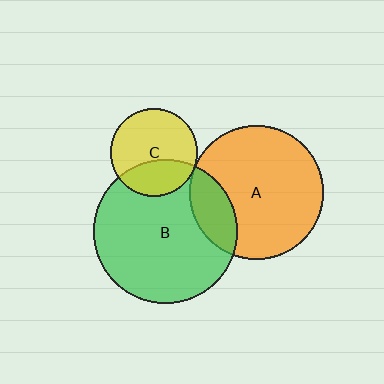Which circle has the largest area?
Circle B (green).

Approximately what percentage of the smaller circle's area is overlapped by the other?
Approximately 30%.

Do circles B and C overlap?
Yes.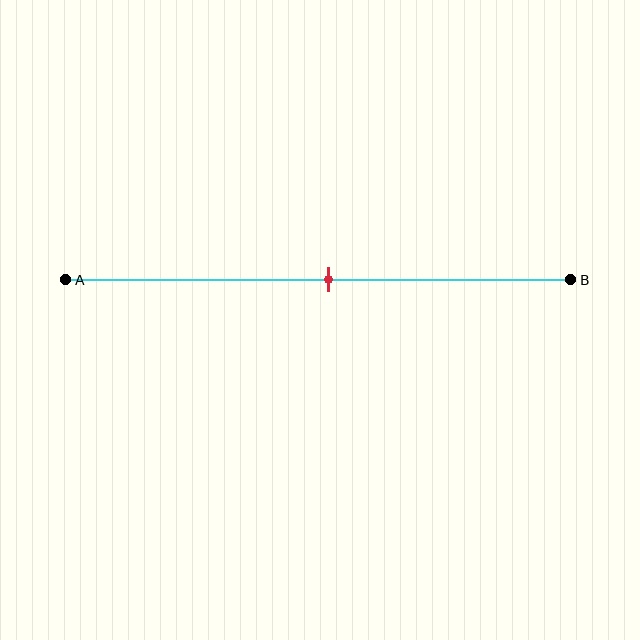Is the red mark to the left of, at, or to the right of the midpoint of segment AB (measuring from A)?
The red mark is approximately at the midpoint of segment AB.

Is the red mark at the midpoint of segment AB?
Yes, the mark is approximately at the midpoint.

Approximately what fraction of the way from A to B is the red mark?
The red mark is approximately 50% of the way from A to B.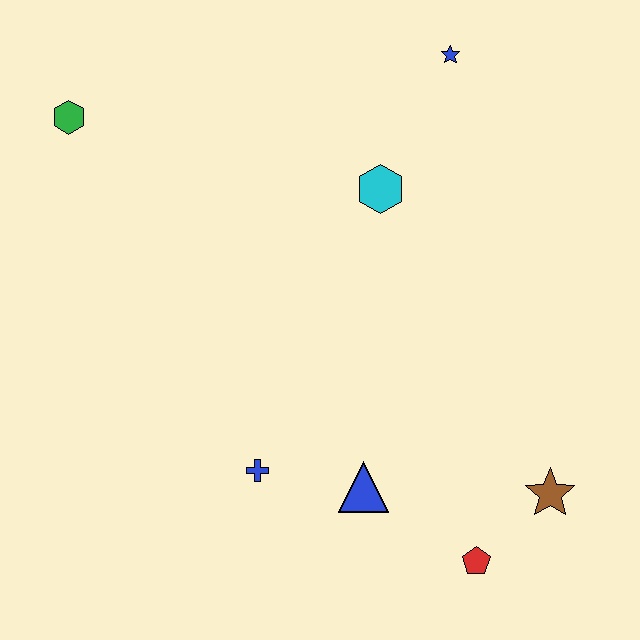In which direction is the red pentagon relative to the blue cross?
The red pentagon is to the right of the blue cross.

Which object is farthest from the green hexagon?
The brown star is farthest from the green hexagon.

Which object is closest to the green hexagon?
The cyan hexagon is closest to the green hexagon.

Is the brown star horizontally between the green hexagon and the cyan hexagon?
No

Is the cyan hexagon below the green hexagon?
Yes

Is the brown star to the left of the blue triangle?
No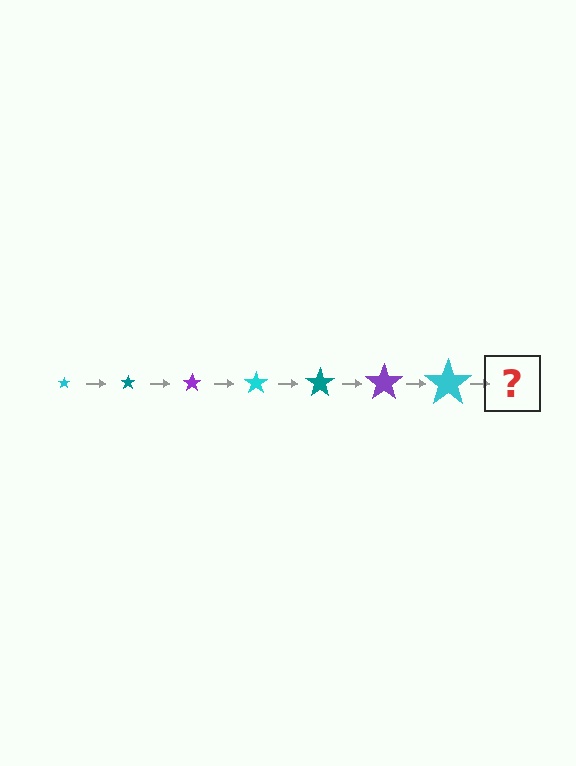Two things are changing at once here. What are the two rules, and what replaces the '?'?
The two rules are that the star grows larger each step and the color cycles through cyan, teal, and purple. The '?' should be a teal star, larger than the previous one.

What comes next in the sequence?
The next element should be a teal star, larger than the previous one.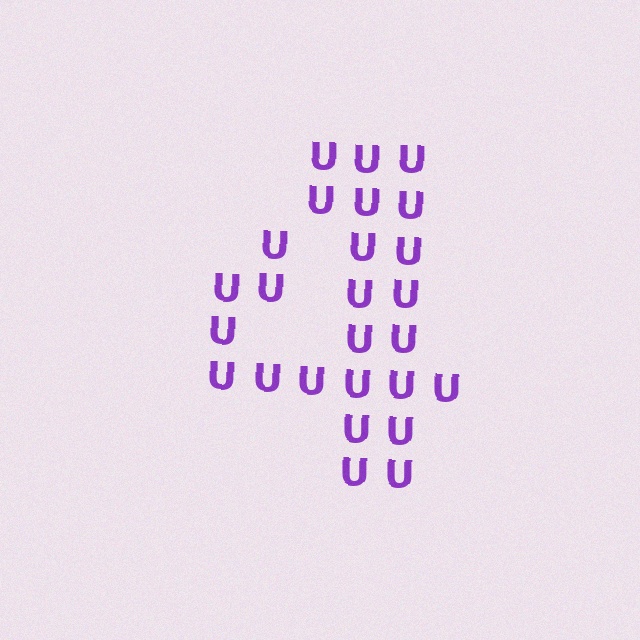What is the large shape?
The large shape is the digit 4.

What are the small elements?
The small elements are letter U's.